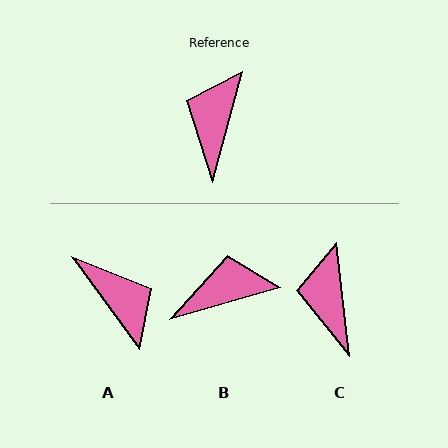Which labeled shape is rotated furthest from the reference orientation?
A, about 129 degrees away.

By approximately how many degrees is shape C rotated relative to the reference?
Approximately 21 degrees counter-clockwise.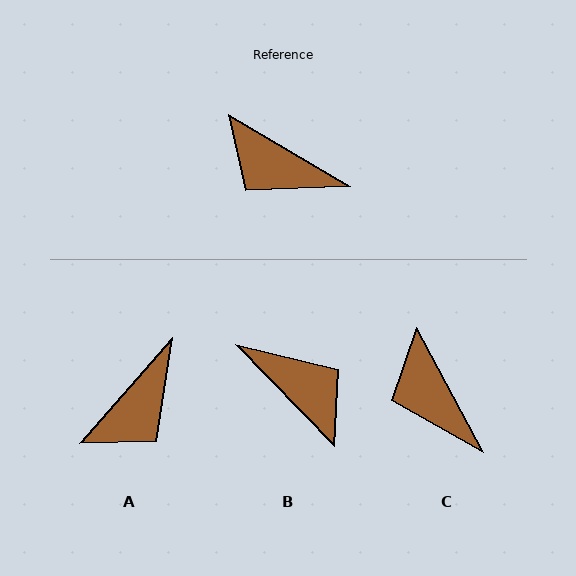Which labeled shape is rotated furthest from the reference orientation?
B, about 165 degrees away.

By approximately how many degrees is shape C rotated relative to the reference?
Approximately 31 degrees clockwise.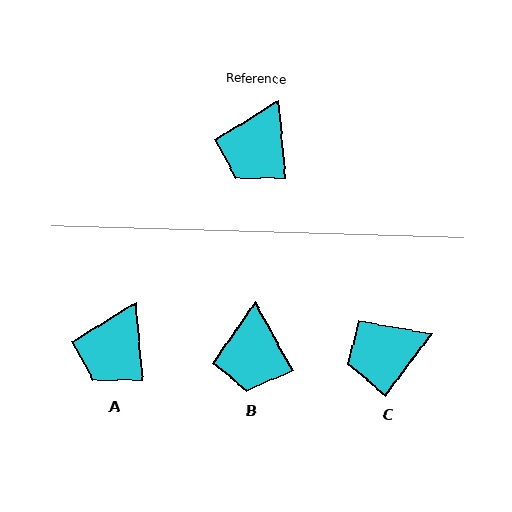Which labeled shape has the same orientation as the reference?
A.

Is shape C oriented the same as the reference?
No, it is off by about 41 degrees.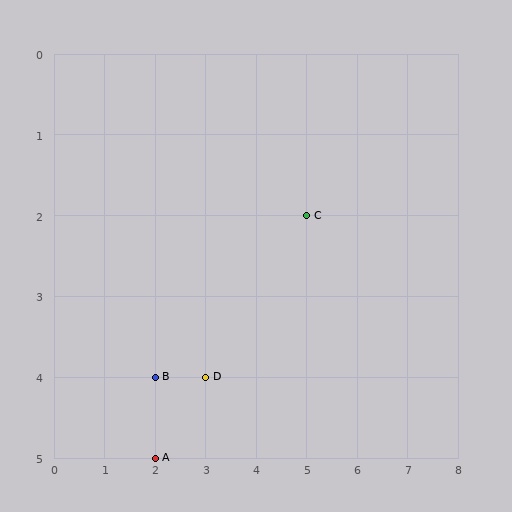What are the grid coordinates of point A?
Point A is at grid coordinates (2, 5).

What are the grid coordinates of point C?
Point C is at grid coordinates (5, 2).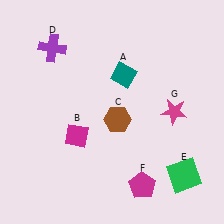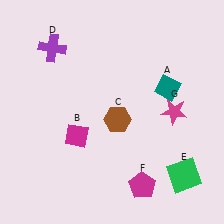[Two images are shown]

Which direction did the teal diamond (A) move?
The teal diamond (A) moved right.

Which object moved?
The teal diamond (A) moved right.